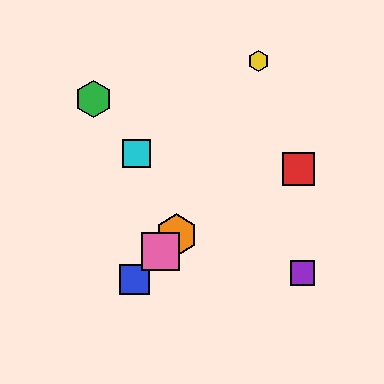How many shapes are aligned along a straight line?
3 shapes (the blue square, the orange hexagon, the pink square) are aligned along a straight line.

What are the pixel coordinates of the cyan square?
The cyan square is at (137, 153).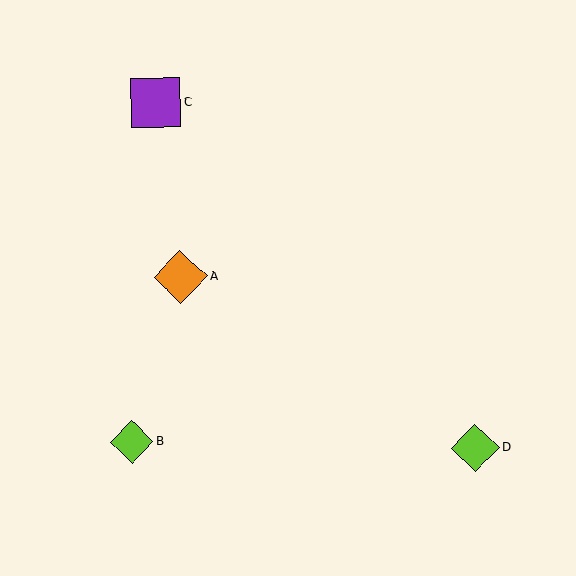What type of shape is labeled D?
Shape D is a lime diamond.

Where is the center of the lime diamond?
The center of the lime diamond is at (132, 442).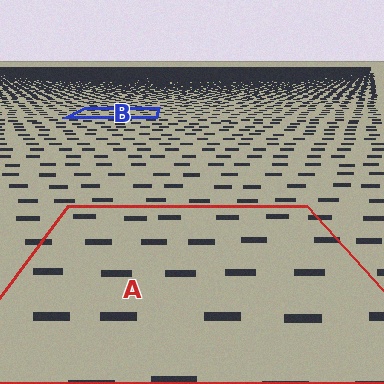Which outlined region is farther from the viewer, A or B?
Region B is farther from the viewer — the texture elements inside it appear smaller and more densely packed.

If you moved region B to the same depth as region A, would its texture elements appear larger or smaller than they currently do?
They would appear larger. At a closer depth, the same texture elements are projected at a bigger on-screen size.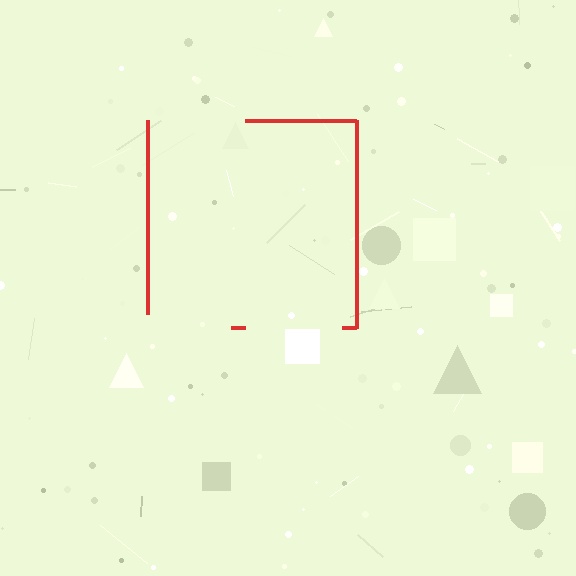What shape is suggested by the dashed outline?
The dashed outline suggests a square.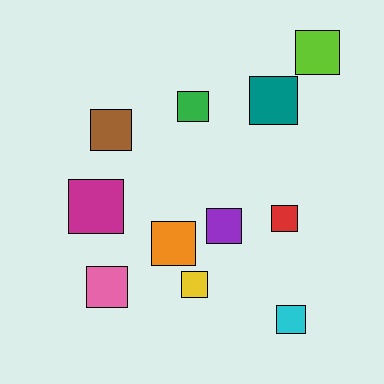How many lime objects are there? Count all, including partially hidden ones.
There is 1 lime object.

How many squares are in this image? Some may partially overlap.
There are 11 squares.